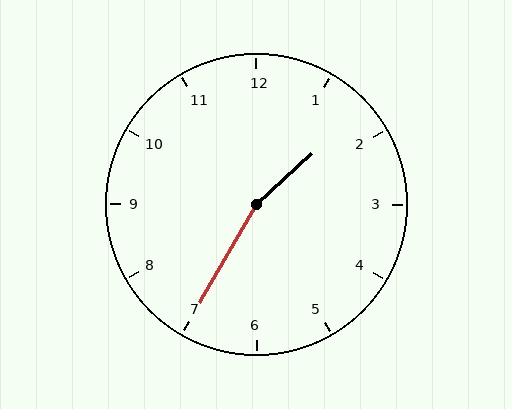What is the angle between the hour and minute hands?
Approximately 162 degrees.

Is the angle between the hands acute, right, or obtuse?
It is obtuse.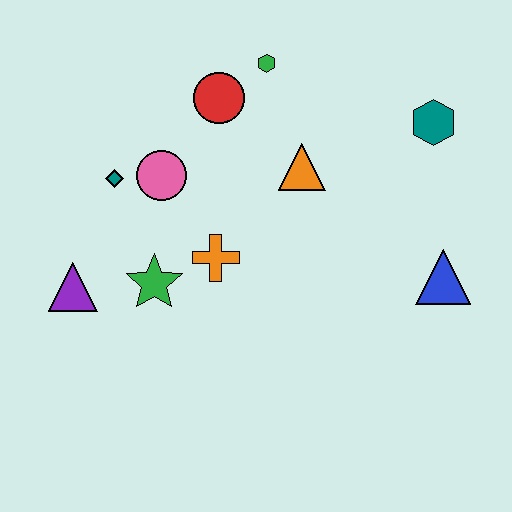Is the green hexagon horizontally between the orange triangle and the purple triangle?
Yes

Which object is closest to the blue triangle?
The teal hexagon is closest to the blue triangle.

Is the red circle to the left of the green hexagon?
Yes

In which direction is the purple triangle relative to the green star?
The purple triangle is to the left of the green star.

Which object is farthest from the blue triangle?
The purple triangle is farthest from the blue triangle.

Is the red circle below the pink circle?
No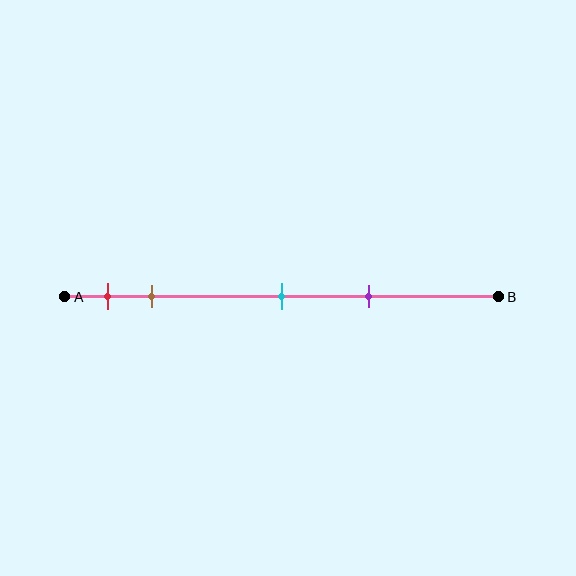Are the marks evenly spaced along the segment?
No, the marks are not evenly spaced.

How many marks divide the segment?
There are 4 marks dividing the segment.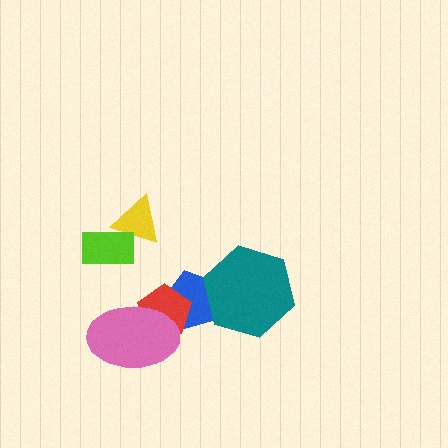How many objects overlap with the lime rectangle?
1 object overlaps with the lime rectangle.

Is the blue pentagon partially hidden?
Yes, it is partially covered by another shape.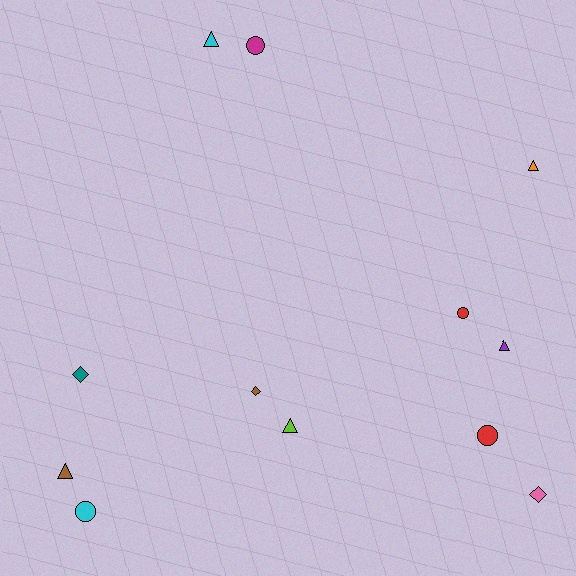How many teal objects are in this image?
There is 1 teal object.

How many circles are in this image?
There are 4 circles.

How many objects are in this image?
There are 12 objects.